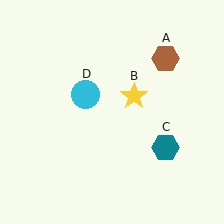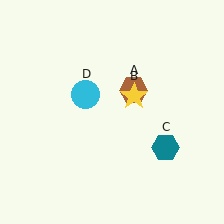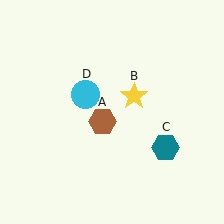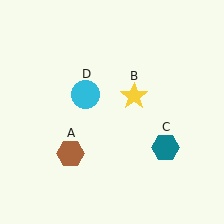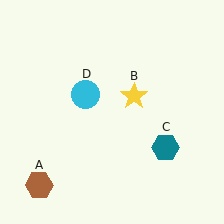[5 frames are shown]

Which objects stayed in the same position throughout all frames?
Yellow star (object B) and teal hexagon (object C) and cyan circle (object D) remained stationary.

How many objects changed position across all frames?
1 object changed position: brown hexagon (object A).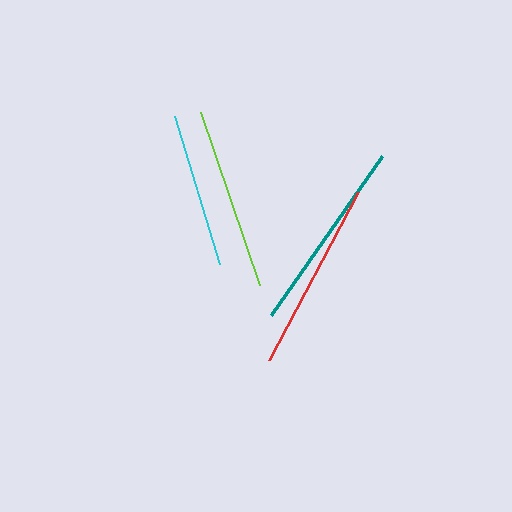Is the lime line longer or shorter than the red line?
The red line is longer than the lime line.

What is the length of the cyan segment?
The cyan segment is approximately 155 pixels long.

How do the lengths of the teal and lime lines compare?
The teal and lime lines are approximately the same length.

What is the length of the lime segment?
The lime segment is approximately 183 pixels long.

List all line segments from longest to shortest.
From longest to shortest: teal, red, lime, cyan.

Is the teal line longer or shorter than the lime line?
The teal line is longer than the lime line.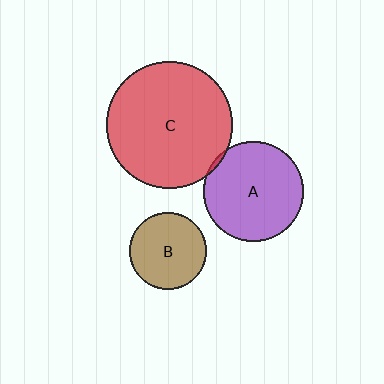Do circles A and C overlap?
Yes.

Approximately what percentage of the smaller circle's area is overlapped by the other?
Approximately 5%.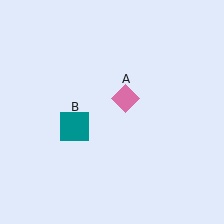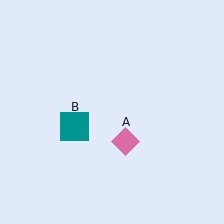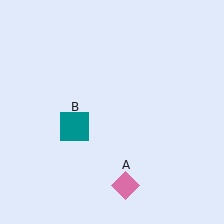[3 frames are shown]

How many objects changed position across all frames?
1 object changed position: pink diamond (object A).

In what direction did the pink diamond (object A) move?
The pink diamond (object A) moved down.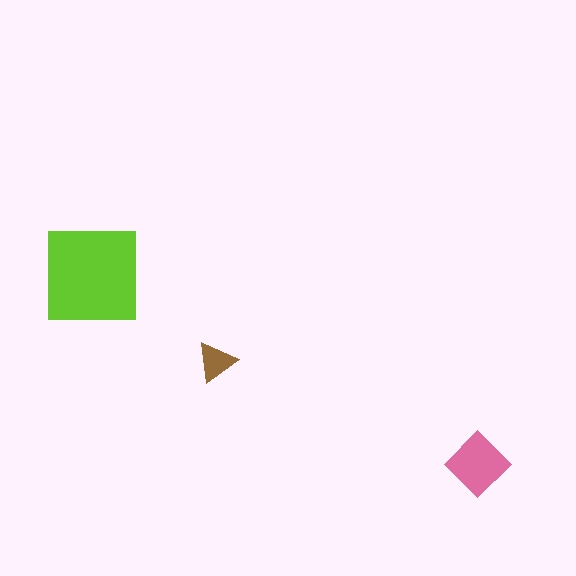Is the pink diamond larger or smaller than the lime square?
Smaller.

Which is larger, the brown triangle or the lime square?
The lime square.